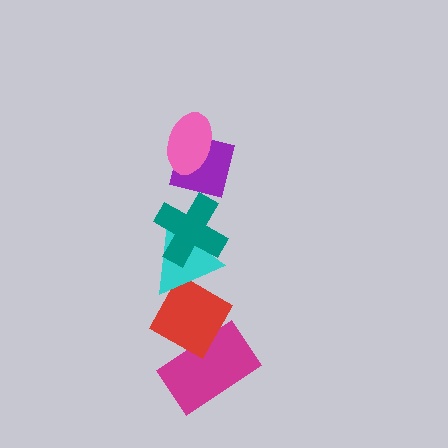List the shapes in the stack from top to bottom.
From top to bottom: the pink ellipse, the purple square, the teal cross, the cyan triangle, the red diamond, the magenta rectangle.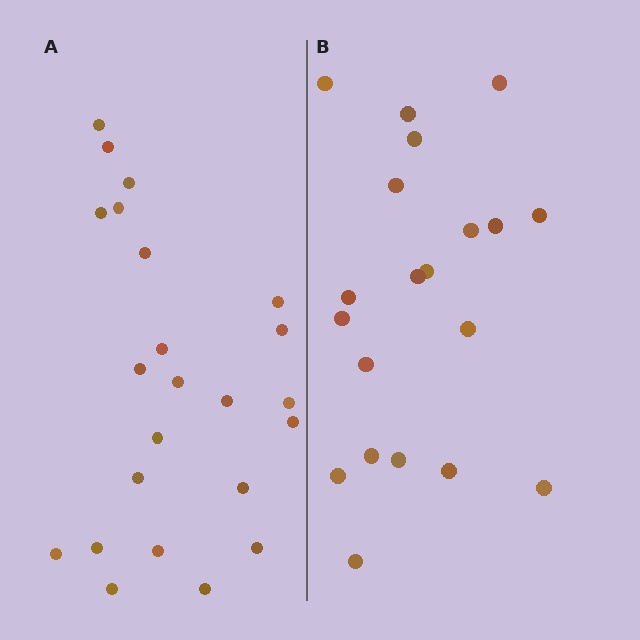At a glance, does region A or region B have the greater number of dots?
Region A (the left region) has more dots.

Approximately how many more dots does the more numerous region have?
Region A has just a few more — roughly 2 or 3 more dots than region B.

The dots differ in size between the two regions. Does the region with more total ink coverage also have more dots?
No. Region B has more total ink coverage because its dots are larger, but region A actually contains more individual dots. Total area can be misleading — the number of items is what matters here.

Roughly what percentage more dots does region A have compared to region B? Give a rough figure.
About 15% more.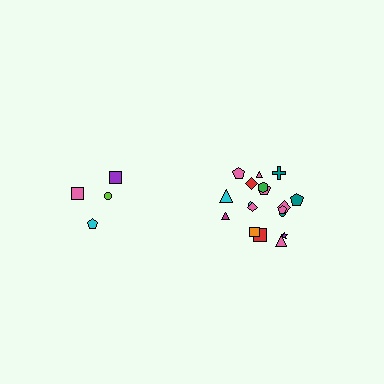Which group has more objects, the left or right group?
The right group.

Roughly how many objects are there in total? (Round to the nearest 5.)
Roughly 20 objects in total.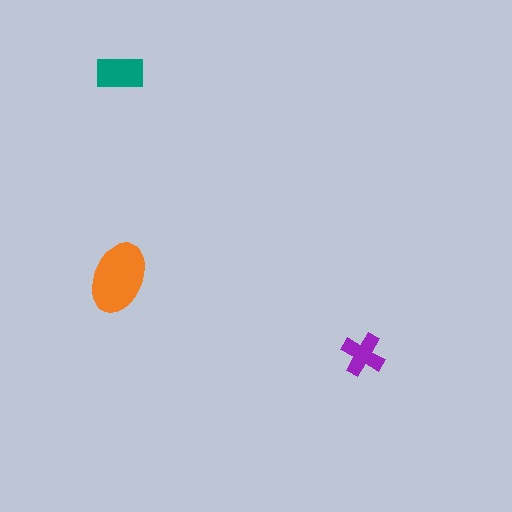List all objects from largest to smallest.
The orange ellipse, the teal rectangle, the purple cross.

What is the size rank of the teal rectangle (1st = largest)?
2nd.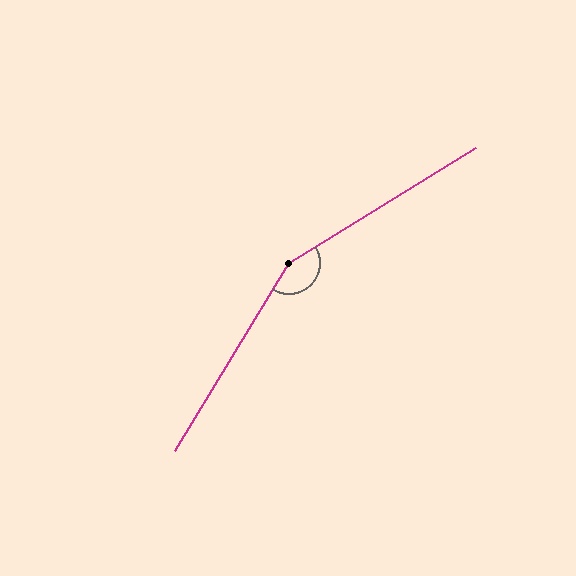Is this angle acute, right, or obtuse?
It is obtuse.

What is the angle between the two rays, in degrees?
Approximately 153 degrees.